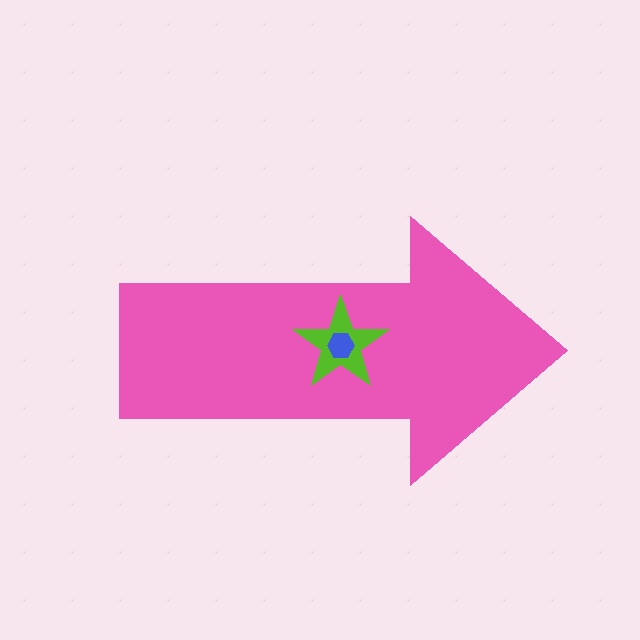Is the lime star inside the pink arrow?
Yes.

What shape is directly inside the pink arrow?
The lime star.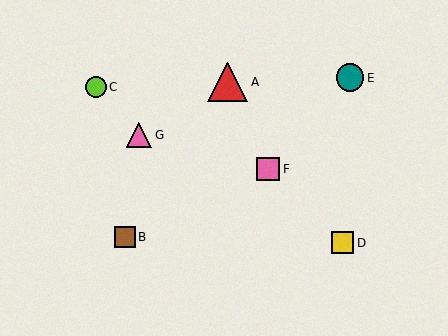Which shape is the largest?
The red triangle (labeled A) is the largest.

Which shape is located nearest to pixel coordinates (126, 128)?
The pink triangle (labeled G) at (139, 135) is nearest to that location.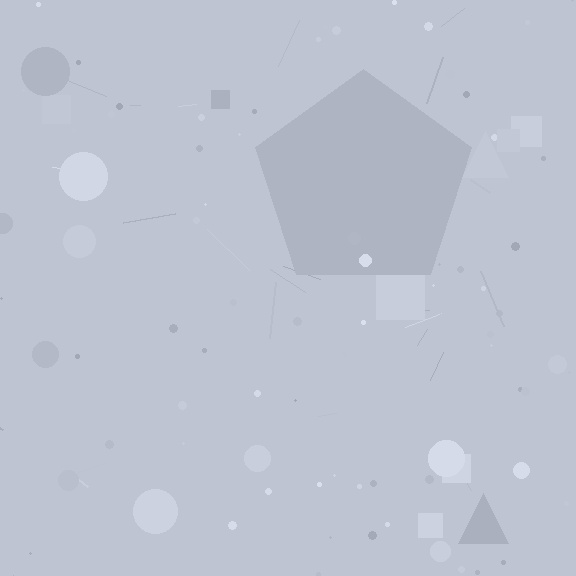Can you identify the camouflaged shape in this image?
The camouflaged shape is a pentagon.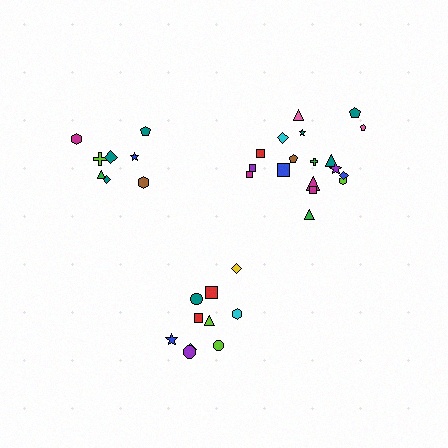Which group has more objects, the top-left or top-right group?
The top-right group.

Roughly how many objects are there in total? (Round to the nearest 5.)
Roughly 35 objects in total.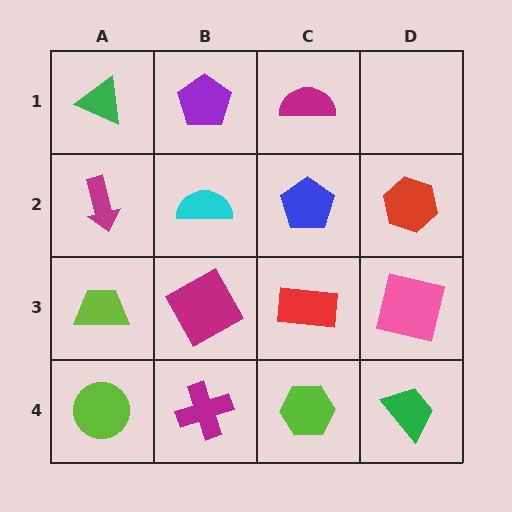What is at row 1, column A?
A green triangle.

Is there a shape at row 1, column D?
No, that cell is empty.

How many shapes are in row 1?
3 shapes.